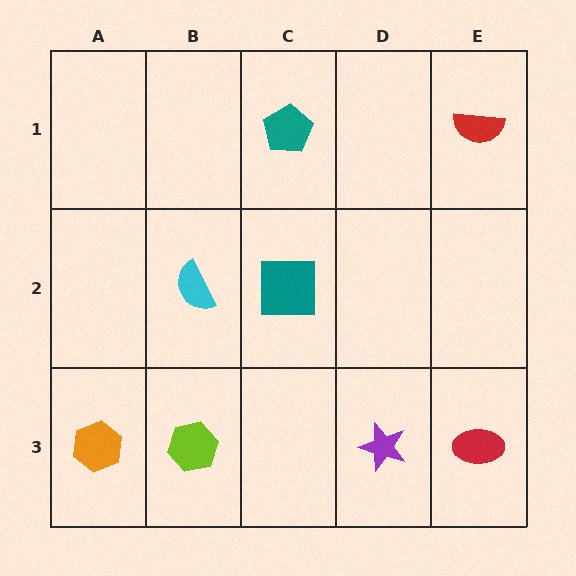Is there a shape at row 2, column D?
No, that cell is empty.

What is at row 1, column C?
A teal pentagon.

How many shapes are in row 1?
2 shapes.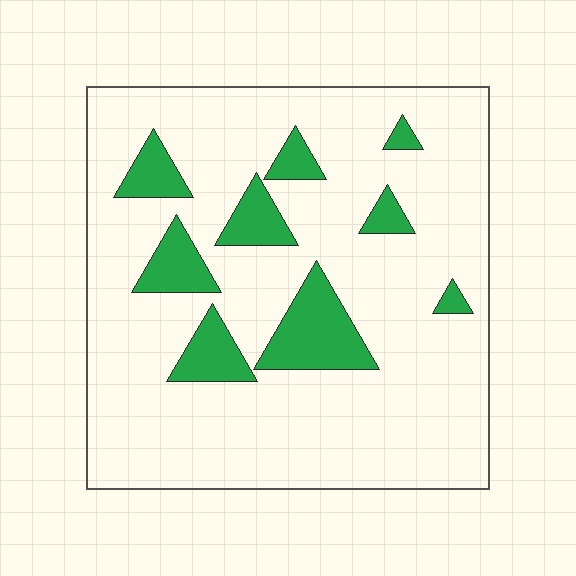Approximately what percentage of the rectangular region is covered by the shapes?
Approximately 15%.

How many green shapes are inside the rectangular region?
9.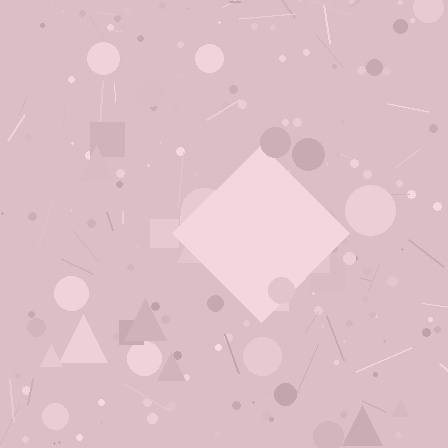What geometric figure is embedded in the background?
A diamond is embedded in the background.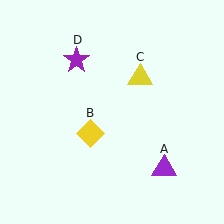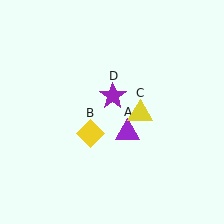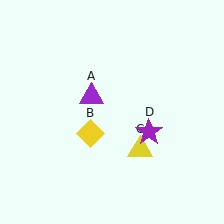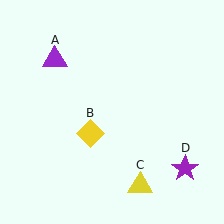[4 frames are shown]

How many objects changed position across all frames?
3 objects changed position: purple triangle (object A), yellow triangle (object C), purple star (object D).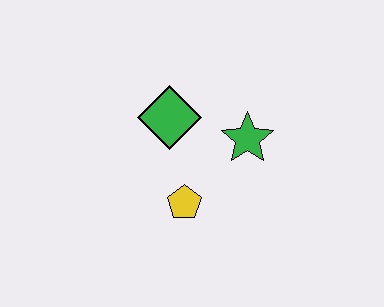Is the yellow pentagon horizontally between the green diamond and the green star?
Yes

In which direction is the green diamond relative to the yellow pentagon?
The green diamond is above the yellow pentagon.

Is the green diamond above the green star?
Yes